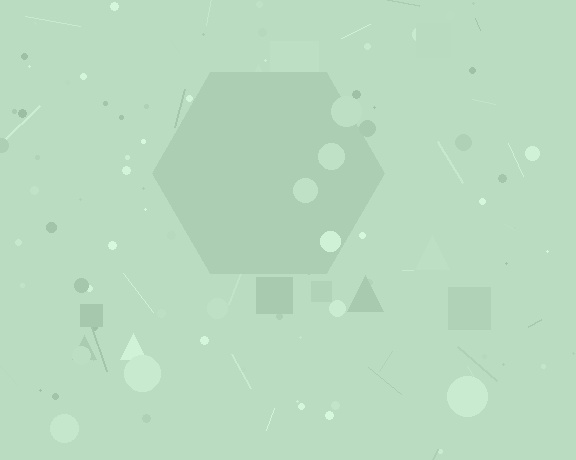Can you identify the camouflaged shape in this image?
The camouflaged shape is a hexagon.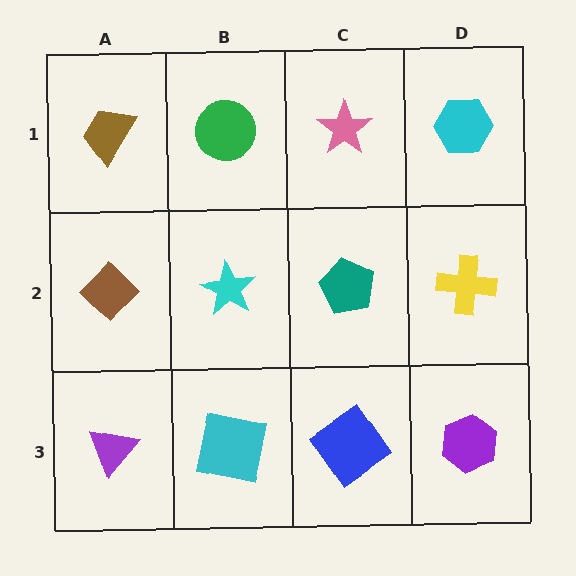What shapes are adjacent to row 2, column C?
A pink star (row 1, column C), a blue diamond (row 3, column C), a cyan star (row 2, column B), a yellow cross (row 2, column D).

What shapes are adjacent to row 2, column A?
A brown trapezoid (row 1, column A), a purple triangle (row 3, column A), a cyan star (row 2, column B).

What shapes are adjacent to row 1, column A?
A brown diamond (row 2, column A), a green circle (row 1, column B).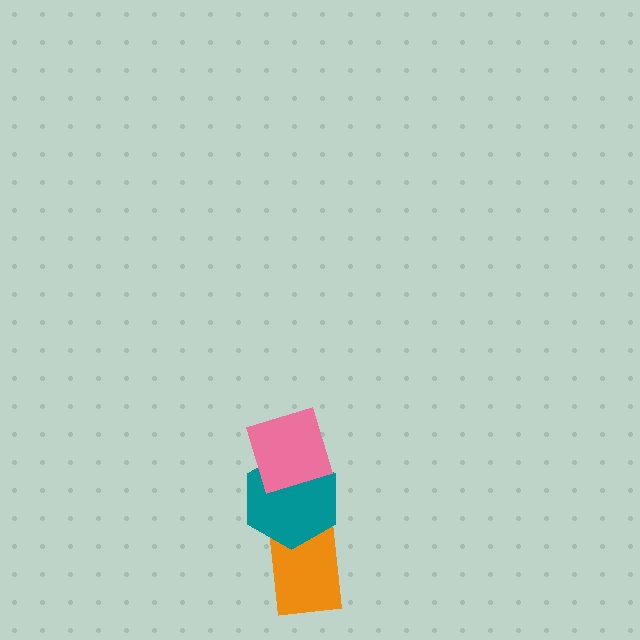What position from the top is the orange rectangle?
The orange rectangle is 3rd from the top.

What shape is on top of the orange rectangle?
The teal hexagon is on top of the orange rectangle.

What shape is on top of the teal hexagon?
The pink diamond is on top of the teal hexagon.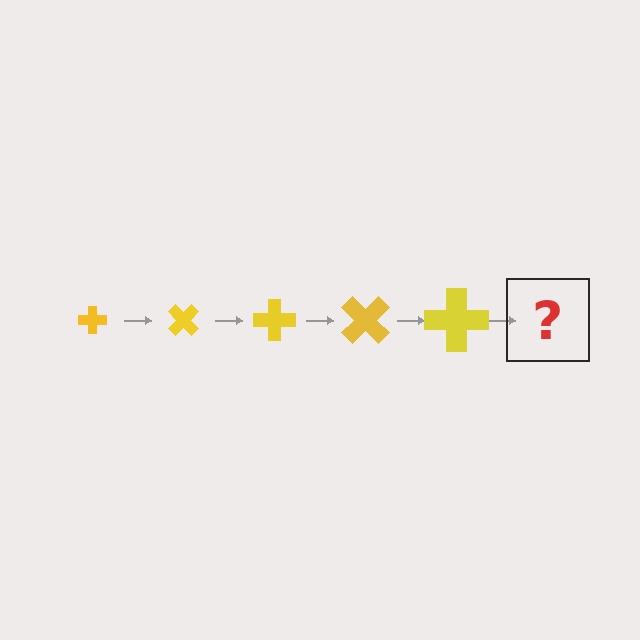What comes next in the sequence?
The next element should be a cross, larger than the previous one and rotated 225 degrees from the start.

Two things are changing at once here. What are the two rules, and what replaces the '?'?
The two rules are that the cross grows larger each step and it rotates 45 degrees each step. The '?' should be a cross, larger than the previous one and rotated 225 degrees from the start.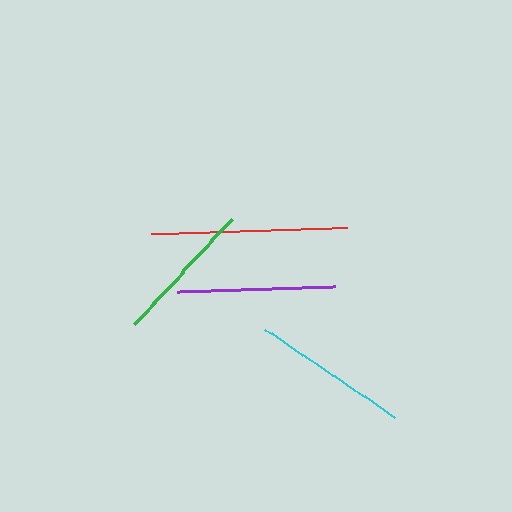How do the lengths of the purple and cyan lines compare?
The purple and cyan lines are approximately the same length.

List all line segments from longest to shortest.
From longest to shortest: red, purple, cyan, green.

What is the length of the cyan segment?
The cyan segment is approximately 157 pixels long.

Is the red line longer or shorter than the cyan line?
The red line is longer than the cyan line.